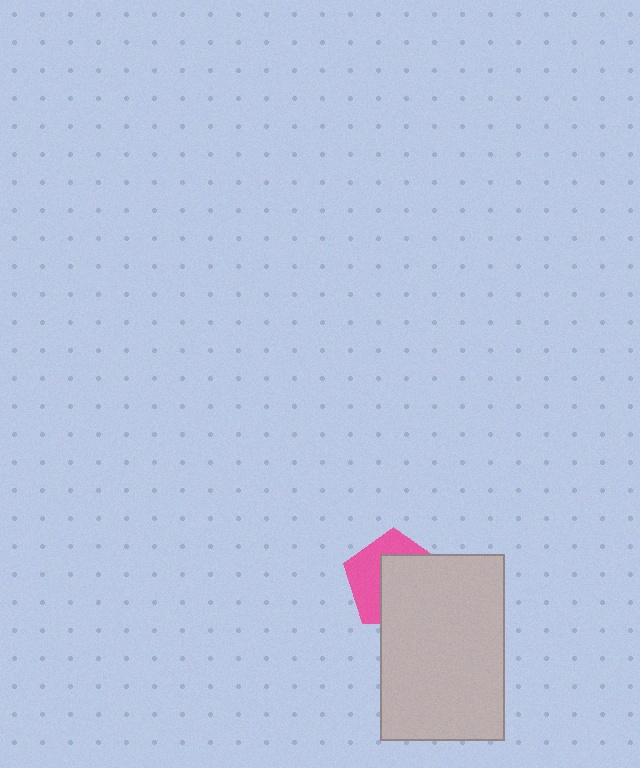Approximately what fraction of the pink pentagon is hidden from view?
Roughly 58% of the pink pentagon is hidden behind the light gray rectangle.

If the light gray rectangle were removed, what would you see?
You would see the complete pink pentagon.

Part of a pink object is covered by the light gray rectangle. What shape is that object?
It is a pentagon.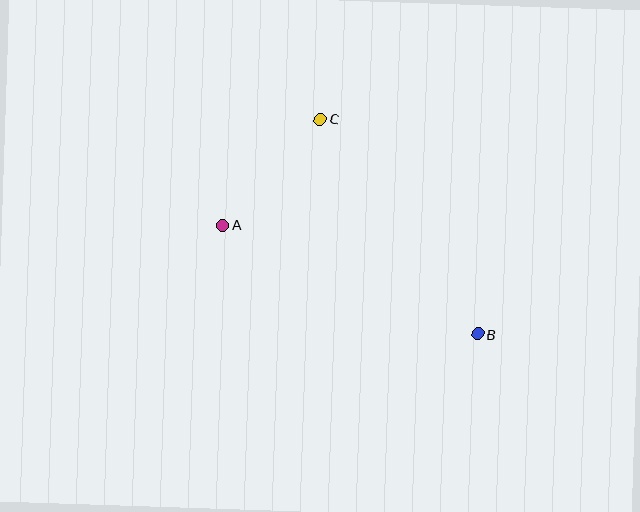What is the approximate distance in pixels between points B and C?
The distance between B and C is approximately 266 pixels.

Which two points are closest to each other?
Points A and C are closest to each other.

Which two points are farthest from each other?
Points A and B are farthest from each other.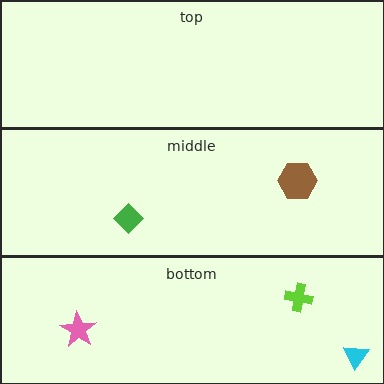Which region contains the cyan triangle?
The bottom region.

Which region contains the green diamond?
The middle region.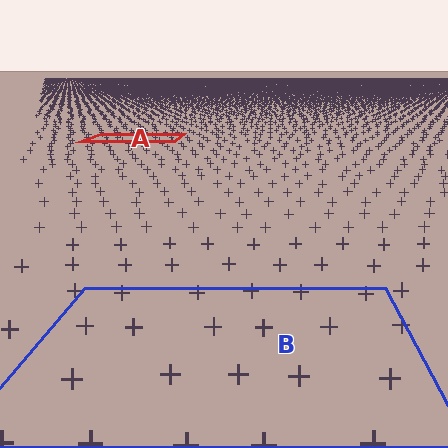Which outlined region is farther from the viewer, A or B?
Region A is farther from the viewer — the texture elements inside it appear smaller and more densely packed.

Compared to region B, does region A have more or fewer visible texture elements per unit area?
Region A has more texture elements per unit area — they are packed more densely because it is farther away.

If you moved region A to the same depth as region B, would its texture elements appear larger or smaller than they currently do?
They would appear larger. At a closer depth, the same texture elements are projected at a bigger on-screen size.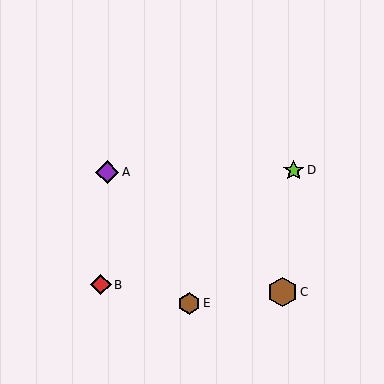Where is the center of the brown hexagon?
The center of the brown hexagon is at (283, 292).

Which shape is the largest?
The brown hexagon (labeled C) is the largest.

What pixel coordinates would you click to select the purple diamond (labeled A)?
Click at (107, 172) to select the purple diamond A.